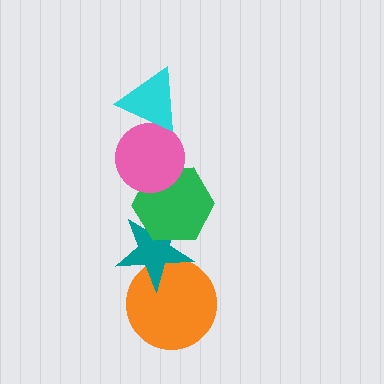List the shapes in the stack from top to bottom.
From top to bottom: the cyan triangle, the pink circle, the green hexagon, the teal star, the orange circle.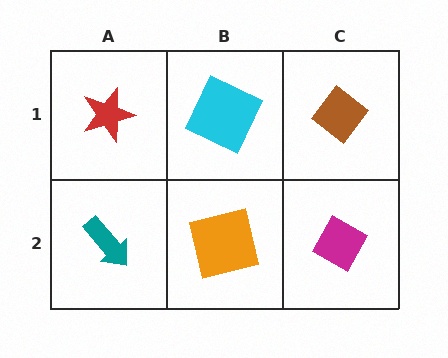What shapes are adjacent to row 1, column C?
A magenta diamond (row 2, column C), a cyan square (row 1, column B).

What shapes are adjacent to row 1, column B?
An orange square (row 2, column B), a red star (row 1, column A), a brown diamond (row 1, column C).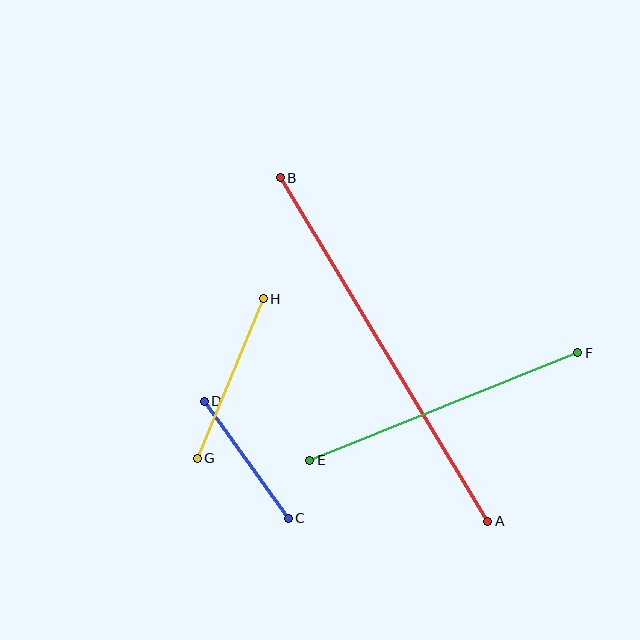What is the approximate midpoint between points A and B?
The midpoint is at approximately (384, 349) pixels.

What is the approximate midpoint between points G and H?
The midpoint is at approximately (230, 378) pixels.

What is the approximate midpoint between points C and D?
The midpoint is at approximately (246, 460) pixels.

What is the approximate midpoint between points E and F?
The midpoint is at approximately (444, 407) pixels.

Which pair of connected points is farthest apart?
Points A and B are farthest apart.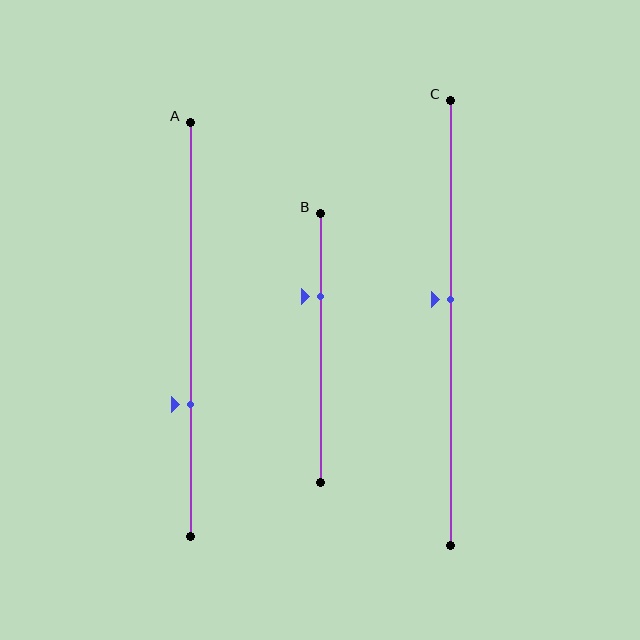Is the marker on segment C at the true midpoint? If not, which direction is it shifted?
No, the marker on segment C is shifted upward by about 5% of the segment length.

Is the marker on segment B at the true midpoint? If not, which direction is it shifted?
No, the marker on segment B is shifted upward by about 19% of the segment length.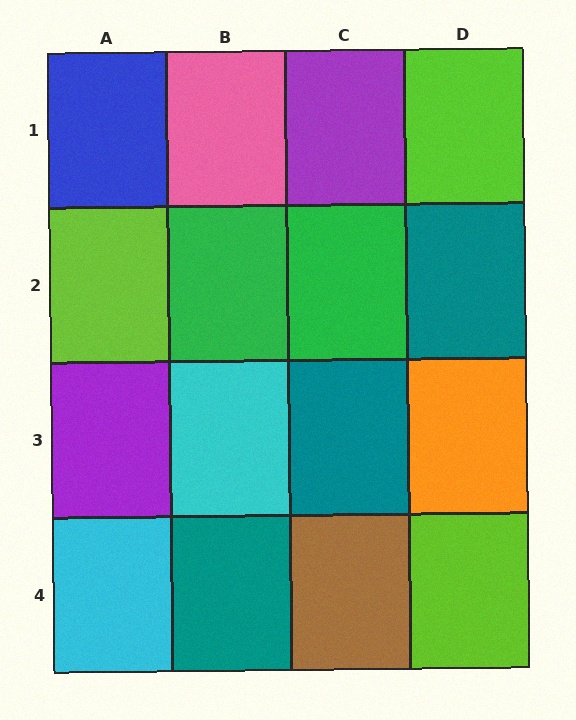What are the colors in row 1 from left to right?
Blue, pink, purple, lime.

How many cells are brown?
1 cell is brown.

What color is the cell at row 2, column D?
Teal.